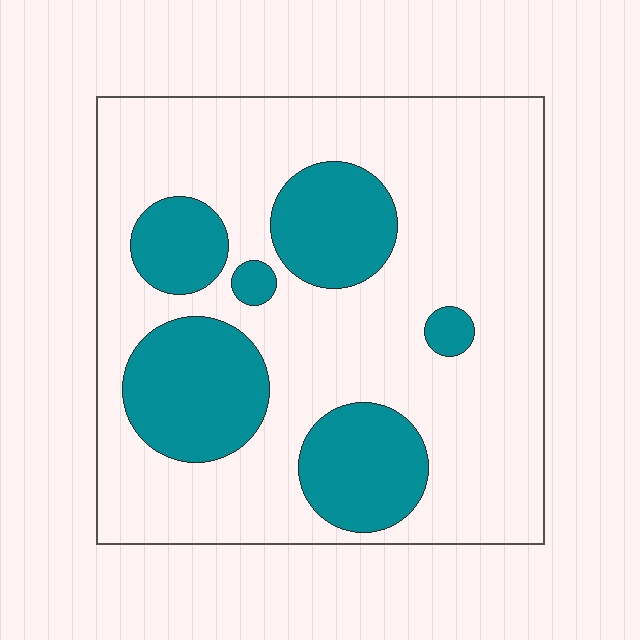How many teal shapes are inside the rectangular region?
6.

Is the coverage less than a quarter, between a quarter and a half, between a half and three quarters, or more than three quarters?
Between a quarter and a half.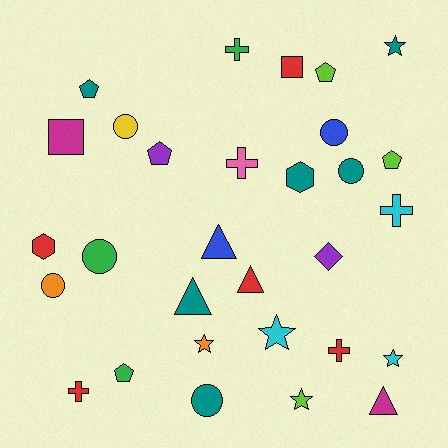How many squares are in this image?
There are 2 squares.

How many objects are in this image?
There are 30 objects.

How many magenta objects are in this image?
There are 2 magenta objects.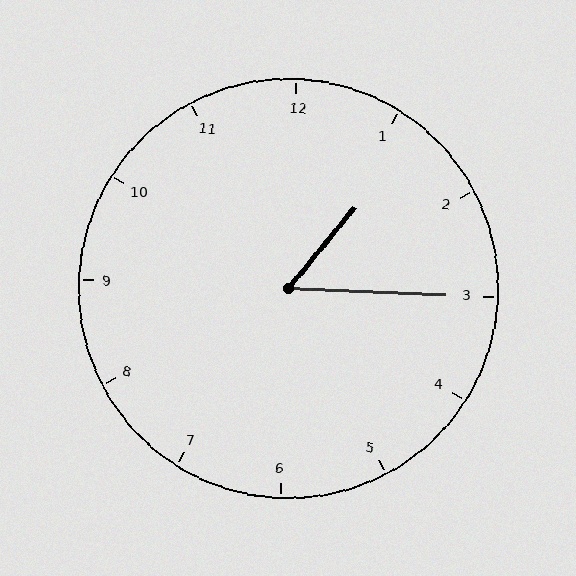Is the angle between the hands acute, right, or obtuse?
It is acute.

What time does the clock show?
1:15.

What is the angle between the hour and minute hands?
Approximately 52 degrees.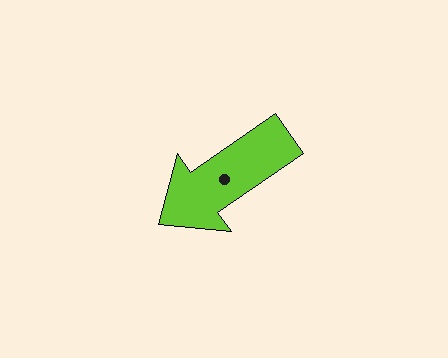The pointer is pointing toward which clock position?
Roughly 8 o'clock.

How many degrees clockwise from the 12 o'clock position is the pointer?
Approximately 235 degrees.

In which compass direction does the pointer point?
Southwest.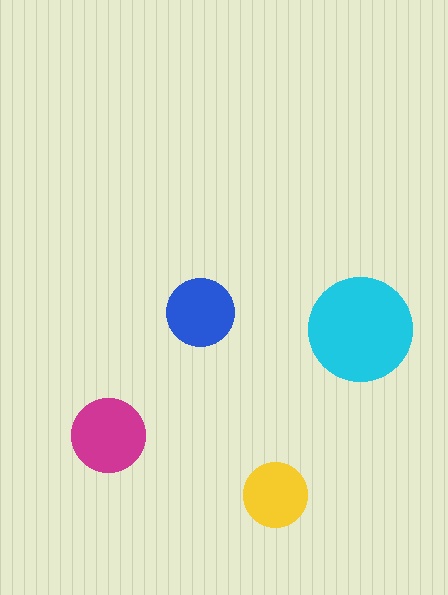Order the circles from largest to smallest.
the cyan one, the magenta one, the blue one, the yellow one.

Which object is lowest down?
The yellow circle is bottommost.